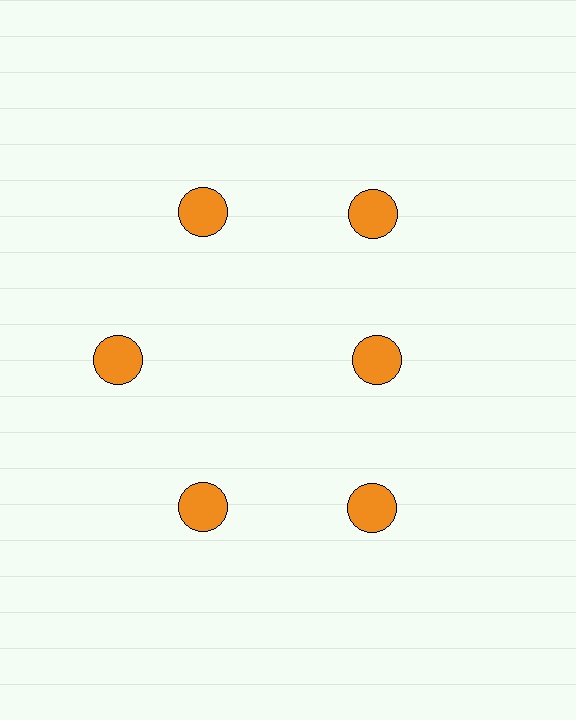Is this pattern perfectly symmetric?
No. The 6 orange circles are arranged in a ring, but one element near the 3 o'clock position is pulled inward toward the center, breaking the 6-fold rotational symmetry.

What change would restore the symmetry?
The symmetry would be restored by moving it outward, back onto the ring so that all 6 circles sit at equal angles and equal distance from the center.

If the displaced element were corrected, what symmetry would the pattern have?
It would have 6-fold rotational symmetry — the pattern would map onto itself every 60 degrees.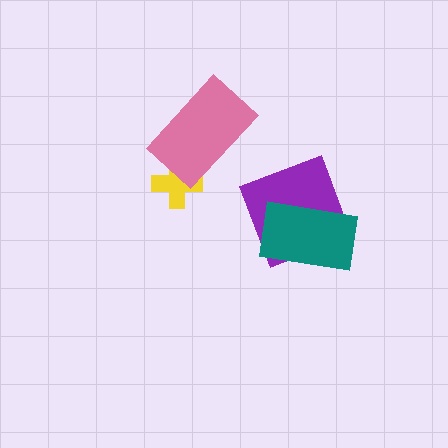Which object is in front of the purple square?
The teal rectangle is in front of the purple square.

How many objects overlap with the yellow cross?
1 object overlaps with the yellow cross.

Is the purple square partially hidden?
Yes, it is partially covered by another shape.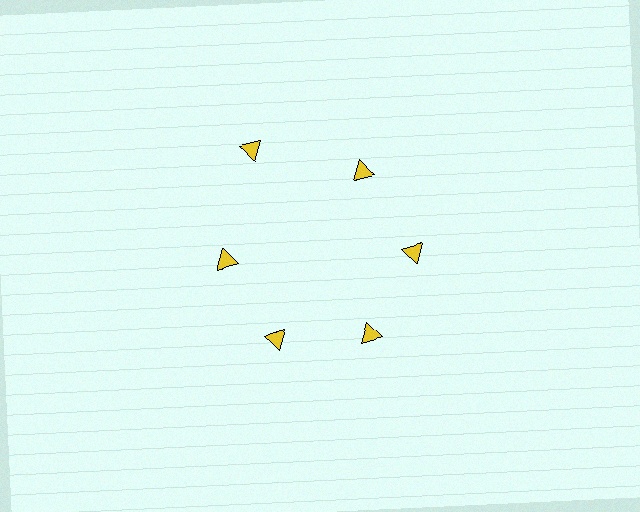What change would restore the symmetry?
The symmetry would be restored by moving it inward, back onto the ring so that all 6 triangles sit at equal angles and equal distance from the center.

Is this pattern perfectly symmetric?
No. The 6 yellow triangles are arranged in a ring, but one element near the 11 o'clock position is pushed outward from the center, breaking the 6-fold rotational symmetry.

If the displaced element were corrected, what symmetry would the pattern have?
It would have 6-fold rotational symmetry — the pattern would map onto itself every 60 degrees.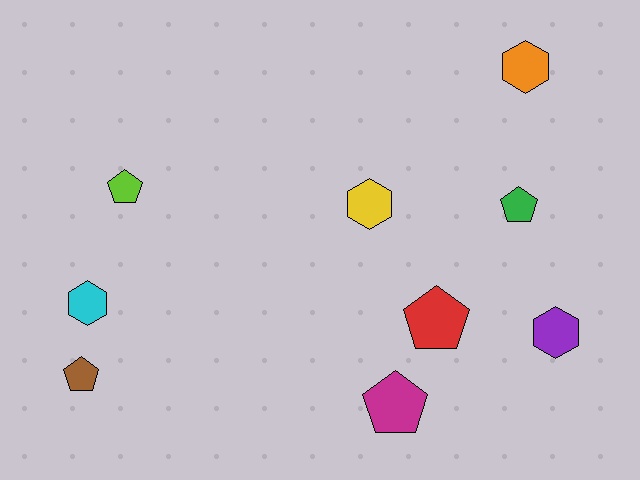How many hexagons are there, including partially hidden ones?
There are 4 hexagons.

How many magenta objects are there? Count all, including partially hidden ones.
There is 1 magenta object.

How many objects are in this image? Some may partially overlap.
There are 9 objects.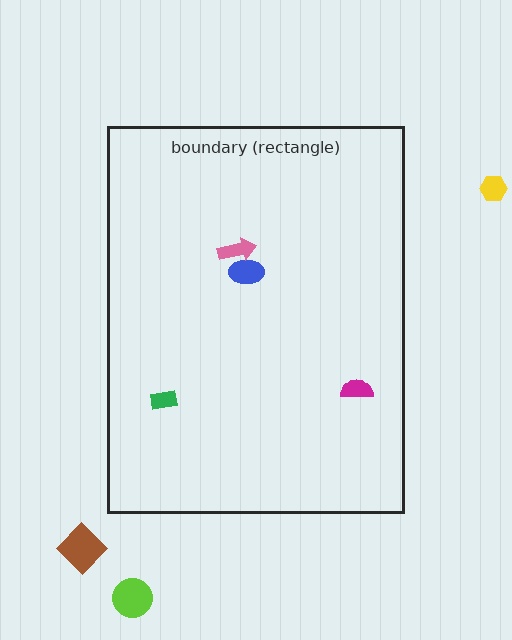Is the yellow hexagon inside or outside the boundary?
Outside.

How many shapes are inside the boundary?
4 inside, 3 outside.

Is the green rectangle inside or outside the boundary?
Inside.